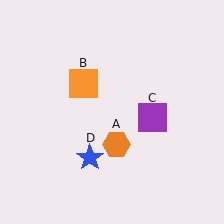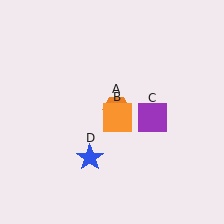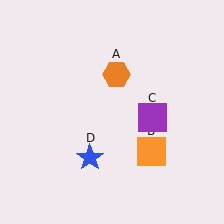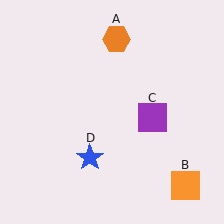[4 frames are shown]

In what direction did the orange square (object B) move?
The orange square (object B) moved down and to the right.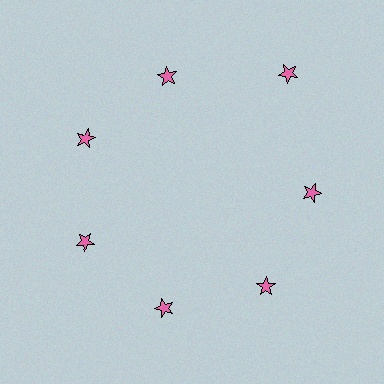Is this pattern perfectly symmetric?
No. The 7 pink stars are arranged in a ring, but one element near the 1 o'clock position is pushed outward from the center, breaking the 7-fold rotational symmetry.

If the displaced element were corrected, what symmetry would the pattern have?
It would have 7-fold rotational symmetry — the pattern would map onto itself every 51 degrees.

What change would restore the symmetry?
The symmetry would be restored by moving it inward, back onto the ring so that all 7 stars sit at equal angles and equal distance from the center.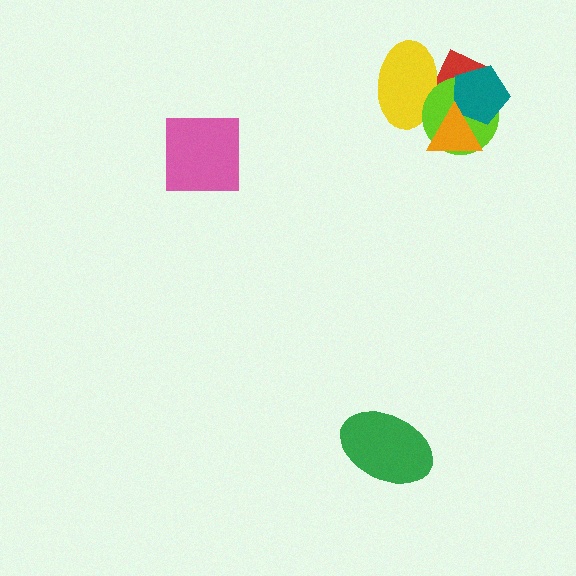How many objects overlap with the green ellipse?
0 objects overlap with the green ellipse.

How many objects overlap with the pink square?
0 objects overlap with the pink square.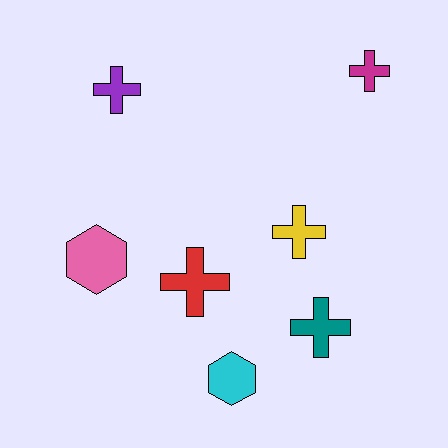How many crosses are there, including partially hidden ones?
There are 5 crosses.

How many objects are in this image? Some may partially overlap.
There are 7 objects.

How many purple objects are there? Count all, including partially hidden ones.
There is 1 purple object.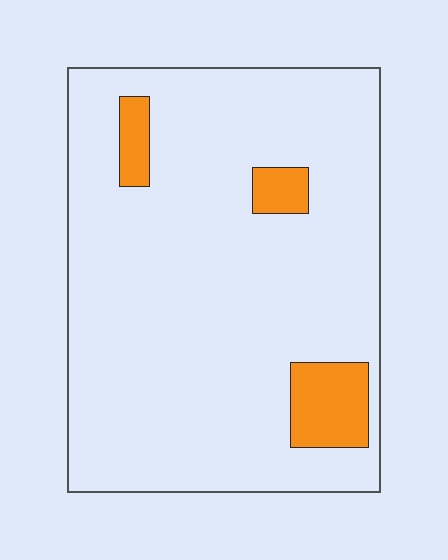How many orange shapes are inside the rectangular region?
3.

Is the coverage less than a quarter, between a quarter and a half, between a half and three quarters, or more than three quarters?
Less than a quarter.